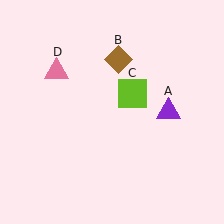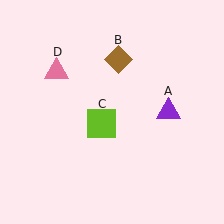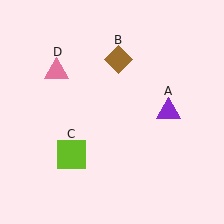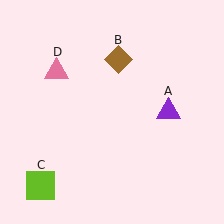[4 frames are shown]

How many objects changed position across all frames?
1 object changed position: lime square (object C).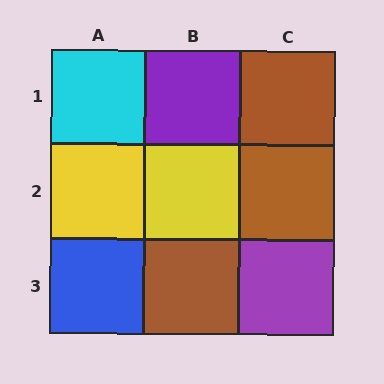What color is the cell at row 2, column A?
Yellow.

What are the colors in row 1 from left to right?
Cyan, purple, brown.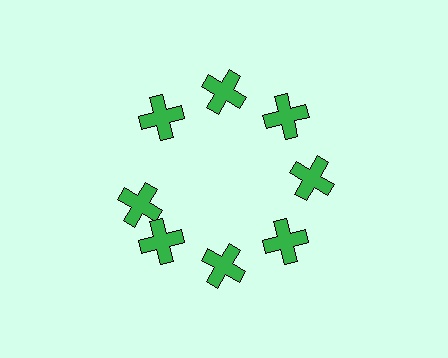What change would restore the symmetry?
The symmetry would be restored by rotating it back into even spacing with its neighbors so that all 8 crosses sit at equal angles and equal distance from the center.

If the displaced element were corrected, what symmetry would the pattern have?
It would have 8-fold rotational symmetry — the pattern would map onto itself every 45 degrees.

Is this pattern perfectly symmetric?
No. The 8 green crosses are arranged in a ring, but one element near the 9 o'clock position is rotated out of alignment along the ring, breaking the 8-fold rotational symmetry.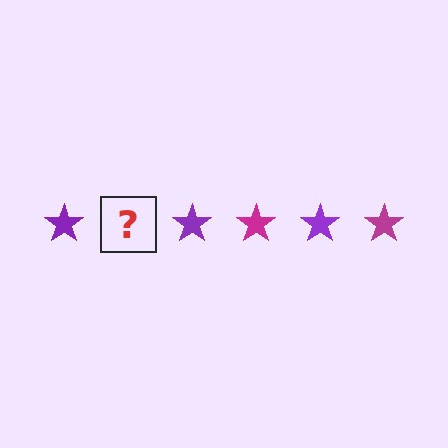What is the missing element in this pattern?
The missing element is a magenta star.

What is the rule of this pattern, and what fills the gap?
The rule is that the pattern cycles through purple, magenta stars. The gap should be filled with a magenta star.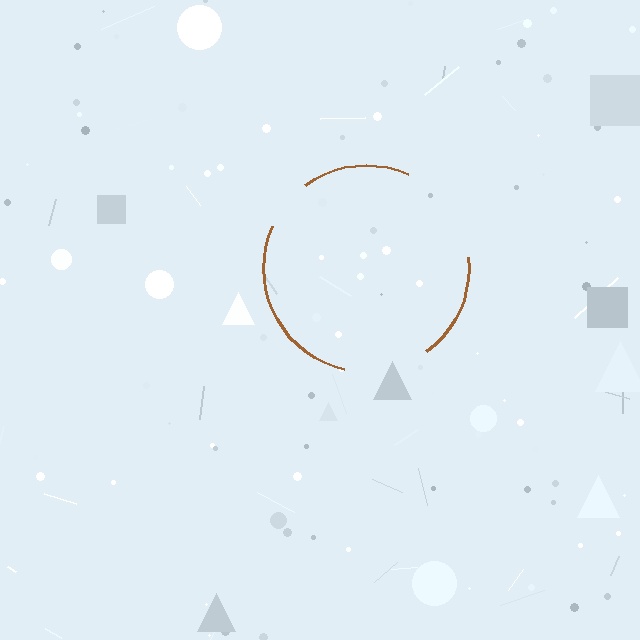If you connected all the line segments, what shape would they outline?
They would outline a circle.